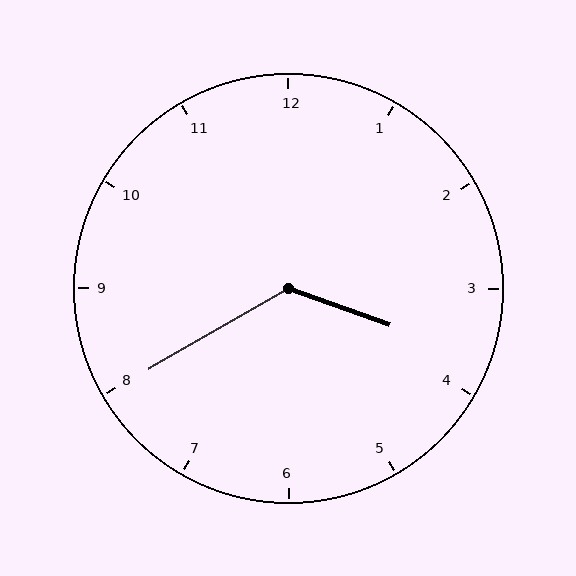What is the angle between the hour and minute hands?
Approximately 130 degrees.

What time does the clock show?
3:40.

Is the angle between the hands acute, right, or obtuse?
It is obtuse.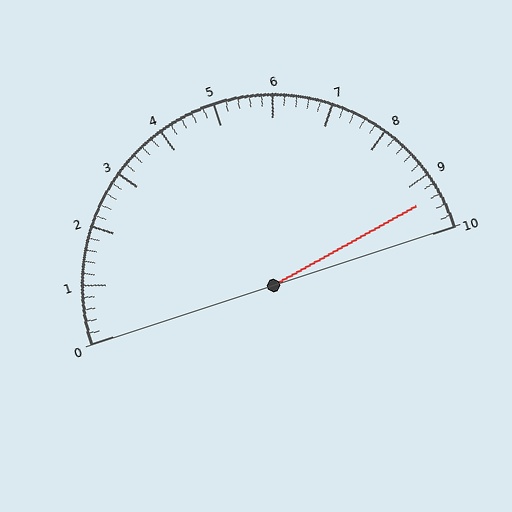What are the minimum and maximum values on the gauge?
The gauge ranges from 0 to 10.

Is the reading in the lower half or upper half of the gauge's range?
The reading is in the upper half of the range (0 to 10).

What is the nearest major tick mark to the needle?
The nearest major tick mark is 9.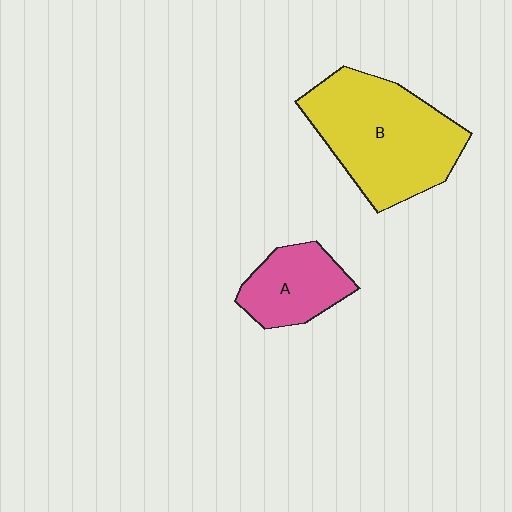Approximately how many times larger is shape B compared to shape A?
Approximately 2.1 times.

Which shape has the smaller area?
Shape A (pink).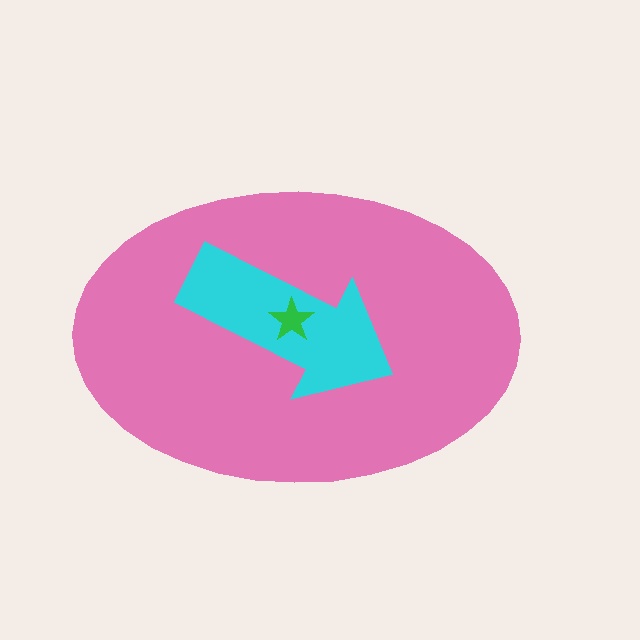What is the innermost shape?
The green star.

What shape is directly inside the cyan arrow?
The green star.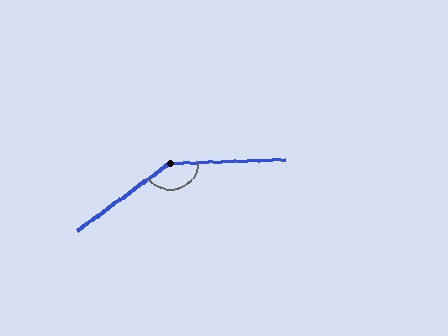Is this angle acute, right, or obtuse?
It is obtuse.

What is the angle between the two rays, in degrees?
Approximately 145 degrees.